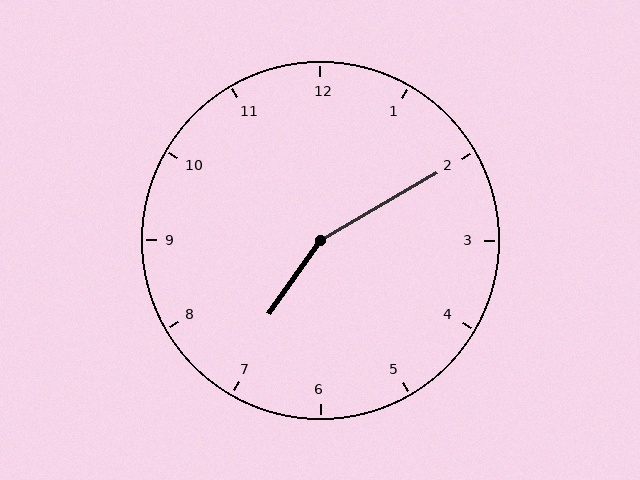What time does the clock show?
7:10.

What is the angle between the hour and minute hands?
Approximately 155 degrees.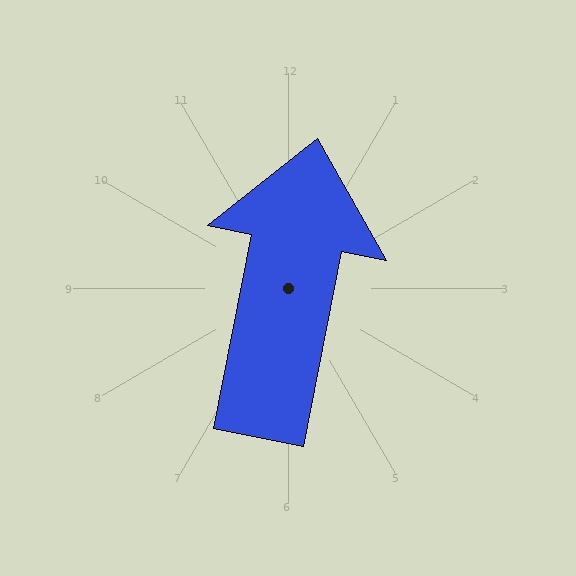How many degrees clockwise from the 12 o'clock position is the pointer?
Approximately 11 degrees.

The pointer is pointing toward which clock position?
Roughly 12 o'clock.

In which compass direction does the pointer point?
North.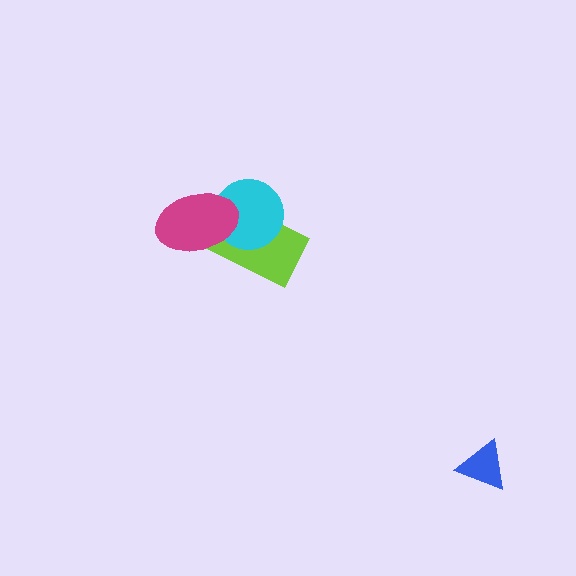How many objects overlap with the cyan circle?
2 objects overlap with the cyan circle.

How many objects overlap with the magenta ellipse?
2 objects overlap with the magenta ellipse.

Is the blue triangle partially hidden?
No, no other shape covers it.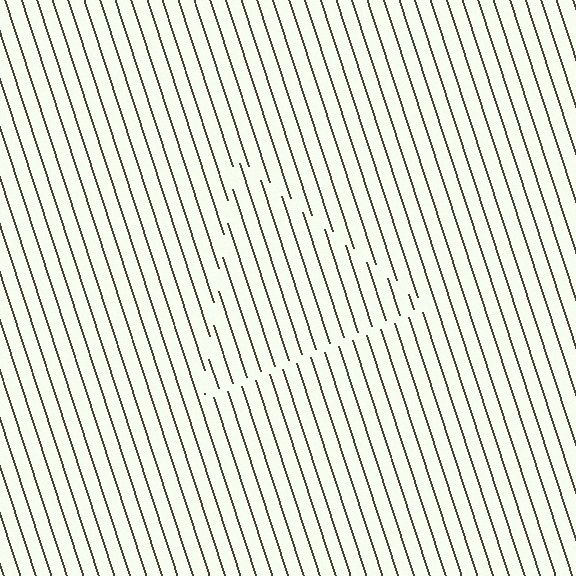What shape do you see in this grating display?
An illusory triangle. The interior of the shape contains the same grating, shifted by half a period — the contour is defined by the phase discontinuity where line-ends from the inner and outer gratings abut.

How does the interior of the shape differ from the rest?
The interior of the shape contains the same grating, shifted by half a period — the contour is defined by the phase discontinuity where line-ends from the inner and outer gratings abut.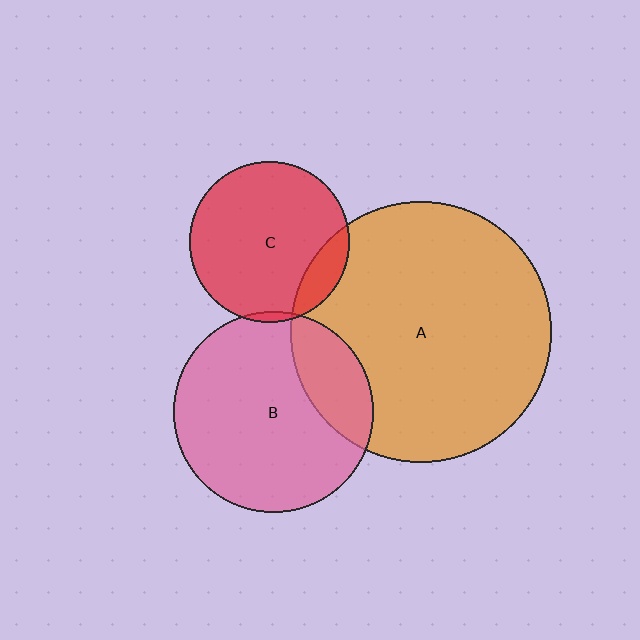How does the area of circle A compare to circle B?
Approximately 1.7 times.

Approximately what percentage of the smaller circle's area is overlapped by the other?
Approximately 5%.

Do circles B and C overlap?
Yes.